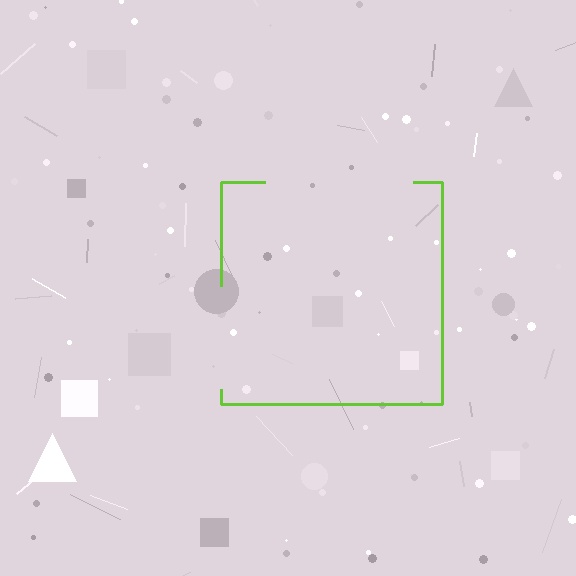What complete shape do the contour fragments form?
The contour fragments form a square.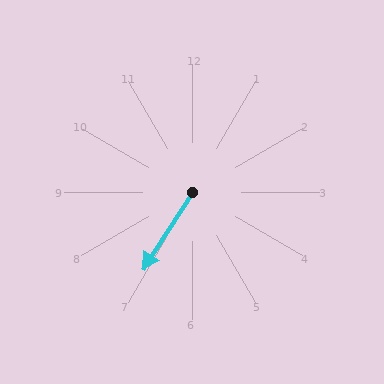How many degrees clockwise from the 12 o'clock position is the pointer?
Approximately 212 degrees.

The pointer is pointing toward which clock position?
Roughly 7 o'clock.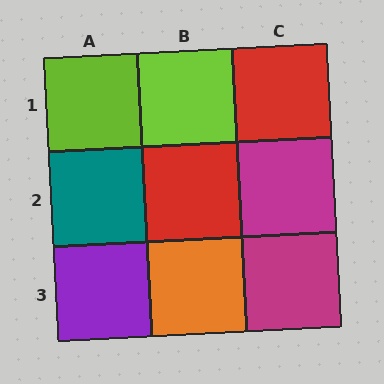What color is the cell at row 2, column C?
Magenta.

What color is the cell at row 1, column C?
Red.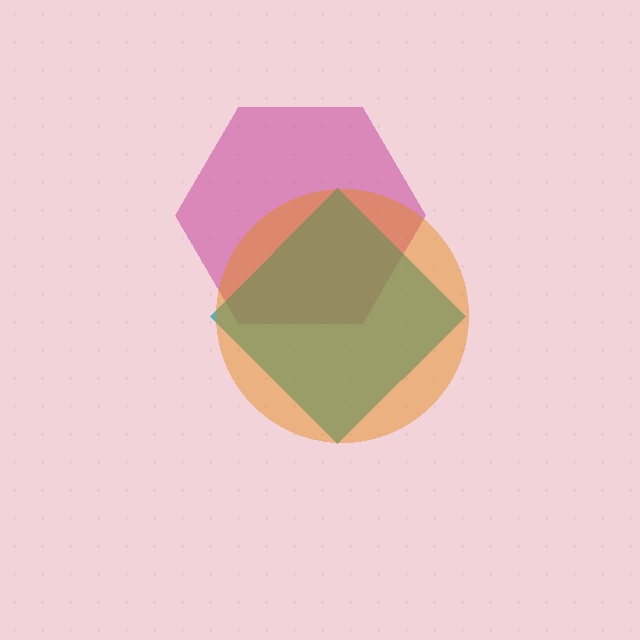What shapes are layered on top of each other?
The layered shapes are: a magenta hexagon, a teal diamond, an orange circle.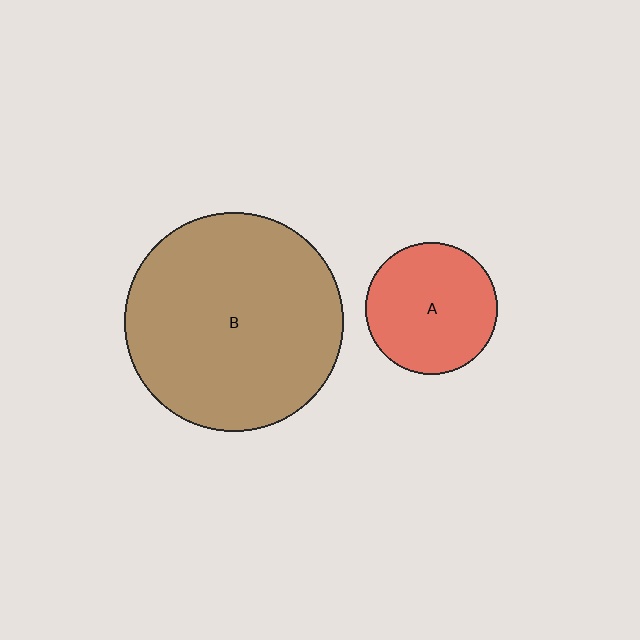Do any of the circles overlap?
No, none of the circles overlap.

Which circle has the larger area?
Circle B (brown).